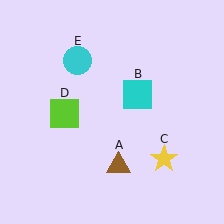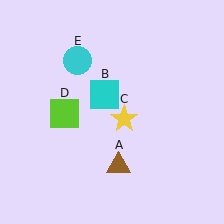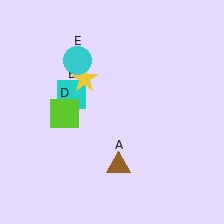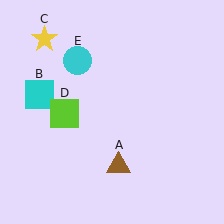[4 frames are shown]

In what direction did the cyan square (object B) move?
The cyan square (object B) moved left.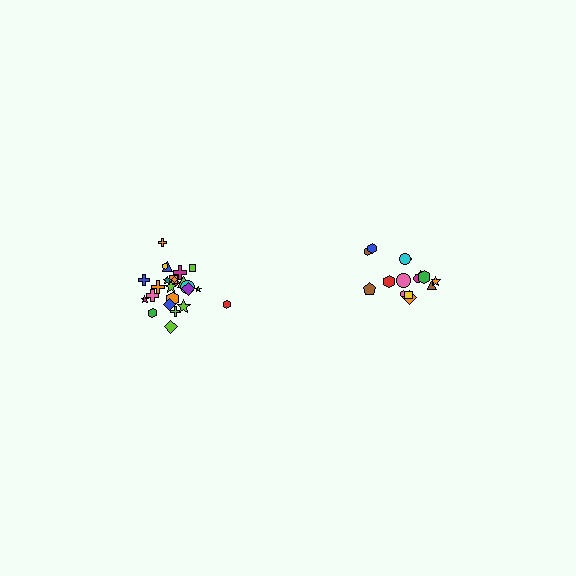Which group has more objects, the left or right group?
The left group.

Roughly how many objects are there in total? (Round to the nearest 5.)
Roughly 40 objects in total.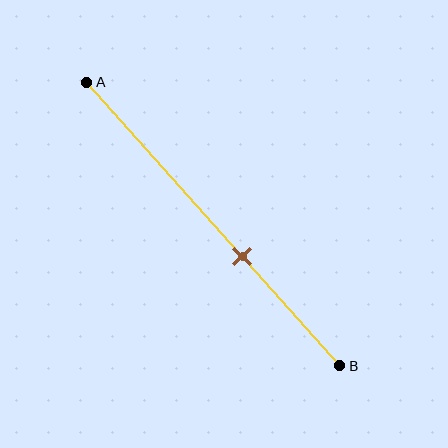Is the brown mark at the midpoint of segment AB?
No, the mark is at about 60% from A, not at the 50% midpoint.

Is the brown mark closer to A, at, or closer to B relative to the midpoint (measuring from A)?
The brown mark is closer to point B than the midpoint of segment AB.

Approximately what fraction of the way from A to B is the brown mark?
The brown mark is approximately 60% of the way from A to B.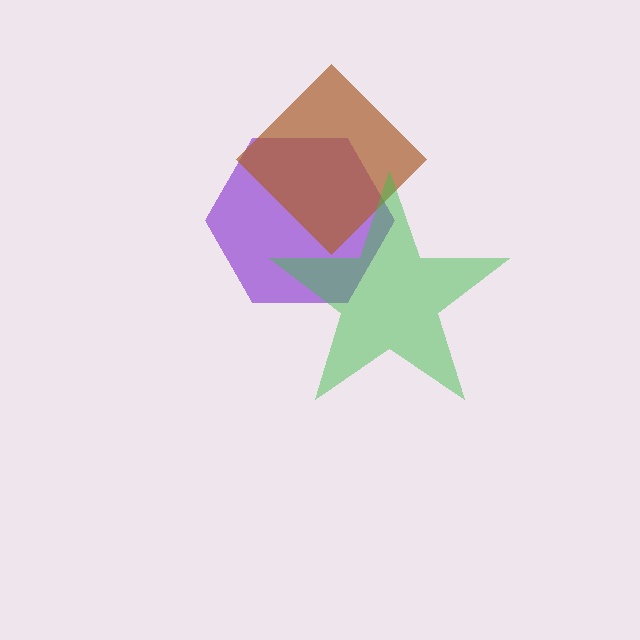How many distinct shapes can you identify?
There are 3 distinct shapes: a purple hexagon, a brown diamond, a green star.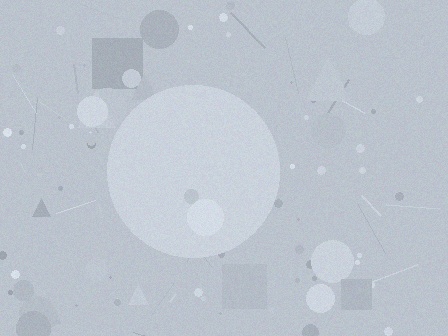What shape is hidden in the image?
A circle is hidden in the image.